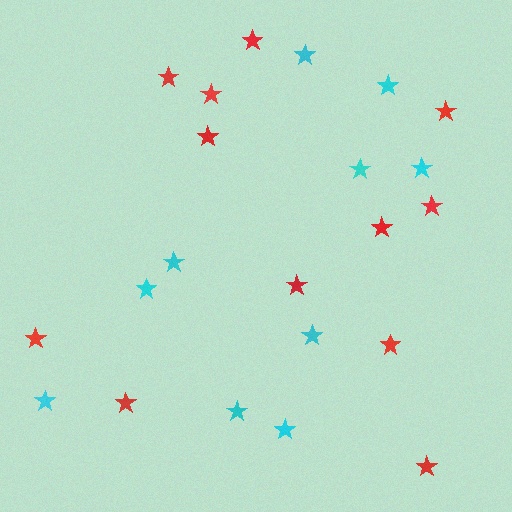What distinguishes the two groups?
There are 2 groups: one group of red stars (12) and one group of cyan stars (10).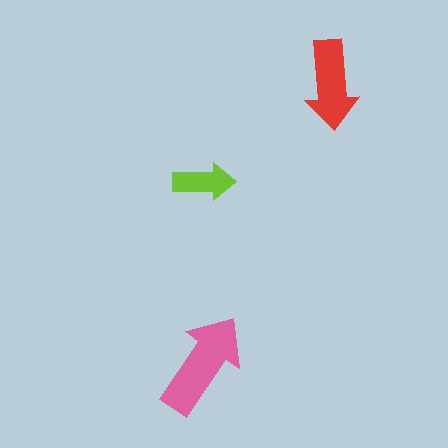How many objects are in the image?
There are 3 objects in the image.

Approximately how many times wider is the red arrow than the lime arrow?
About 1.5 times wider.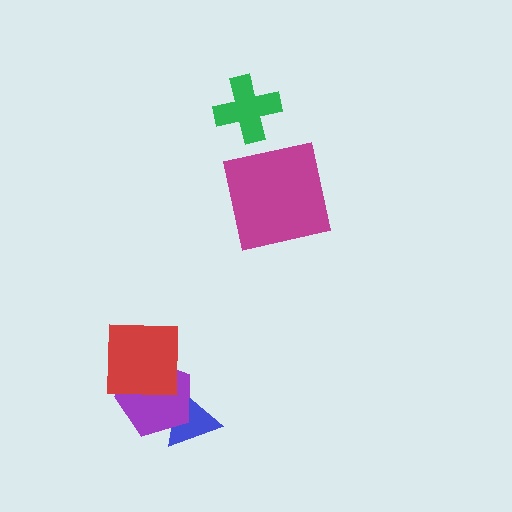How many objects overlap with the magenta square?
0 objects overlap with the magenta square.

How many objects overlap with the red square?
1 object overlaps with the red square.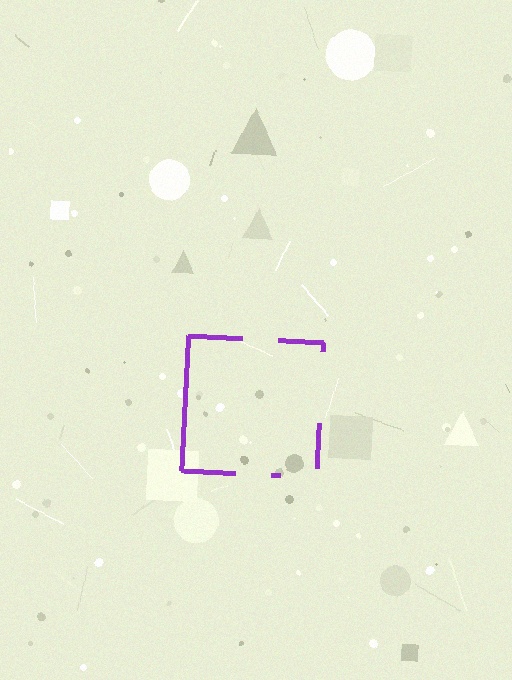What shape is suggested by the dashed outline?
The dashed outline suggests a square.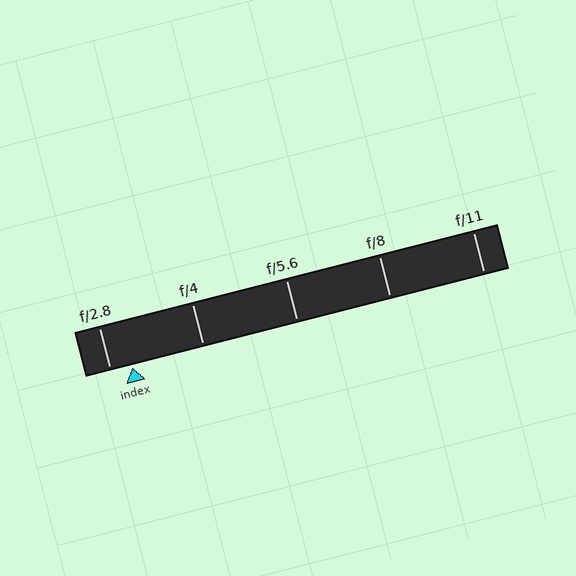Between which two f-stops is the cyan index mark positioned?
The index mark is between f/2.8 and f/4.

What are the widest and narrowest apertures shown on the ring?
The widest aperture shown is f/2.8 and the narrowest is f/11.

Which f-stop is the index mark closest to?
The index mark is closest to f/2.8.